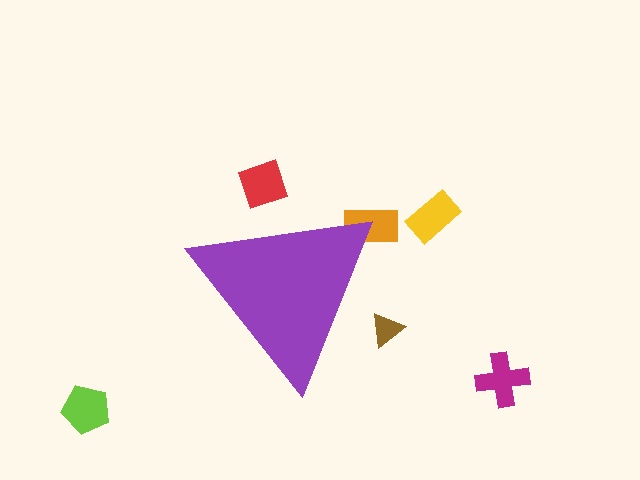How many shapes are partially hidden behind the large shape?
3 shapes are partially hidden.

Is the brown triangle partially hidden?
Yes, the brown triangle is partially hidden behind the purple triangle.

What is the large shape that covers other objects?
A purple triangle.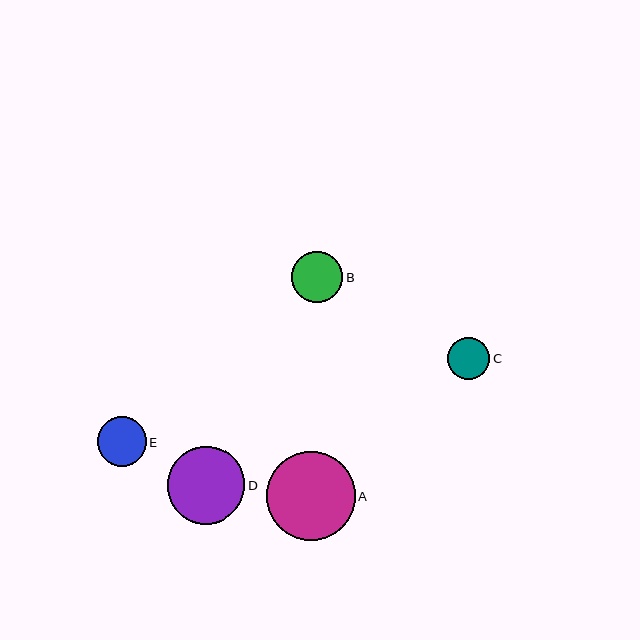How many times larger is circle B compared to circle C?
Circle B is approximately 1.2 times the size of circle C.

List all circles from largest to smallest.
From largest to smallest: A, D, B, E, C.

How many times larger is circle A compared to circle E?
Circle A is approximately 1.8 times the size of circle E.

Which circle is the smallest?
Circle C is the smallest with a size of approximately 42 pixels.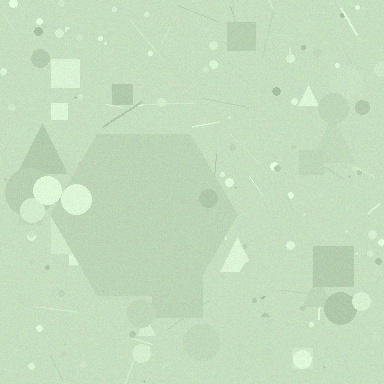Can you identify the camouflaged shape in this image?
The camouflaged shape is a hexagon.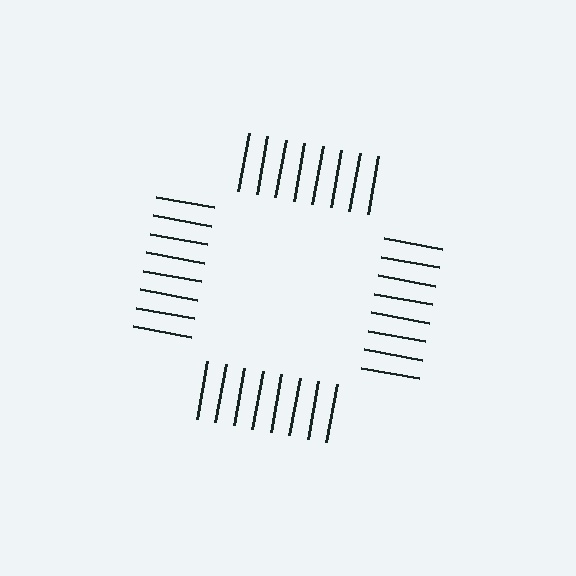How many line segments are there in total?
32 — 8 along each of the 4 edges.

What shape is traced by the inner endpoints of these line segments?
An illusory square — the line segments terminate on its edges but no continuous stroke is drawn.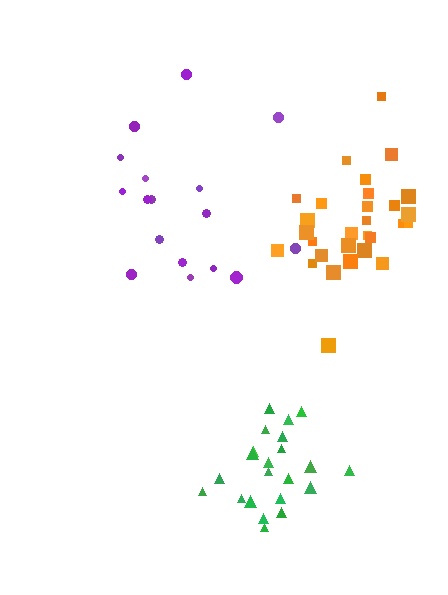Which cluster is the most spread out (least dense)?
Purple.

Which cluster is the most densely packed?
Orange.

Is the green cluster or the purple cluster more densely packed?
Green.